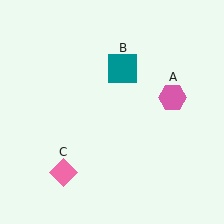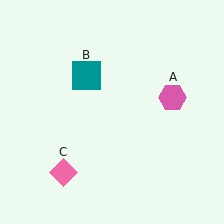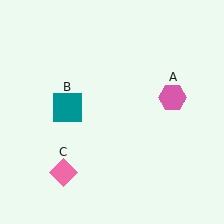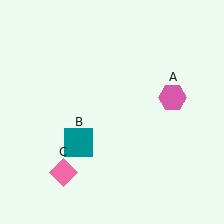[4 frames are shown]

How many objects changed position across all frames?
1 object changed position: teal square (object B).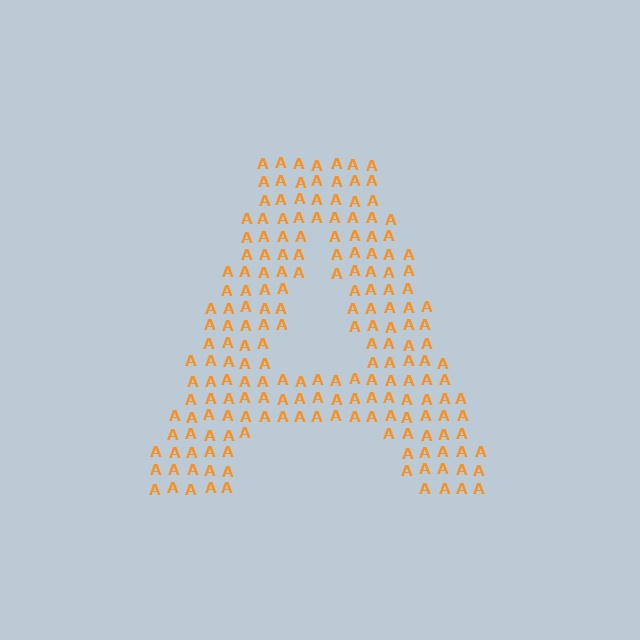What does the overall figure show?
The overall figure shows the letter A.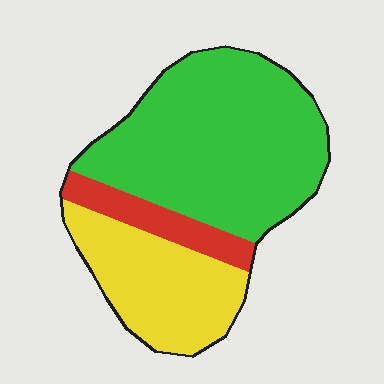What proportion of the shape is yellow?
Yellow covers 29% of the shape.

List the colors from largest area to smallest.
From largest to smallest: green, yellow, red.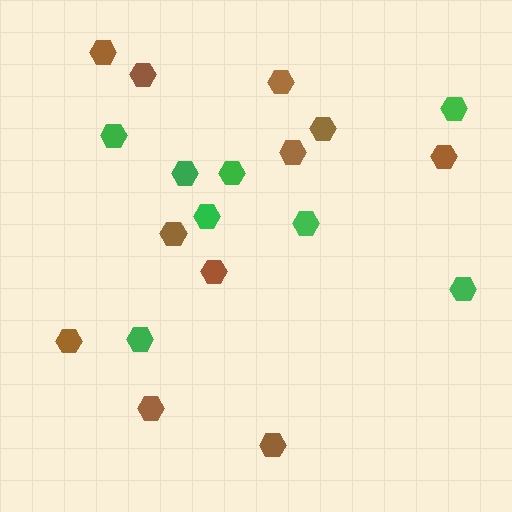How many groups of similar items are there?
There are 2 groups: one group of brown hexagons (11) and one group of green hexagons (8).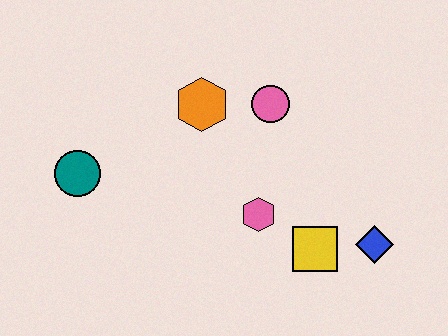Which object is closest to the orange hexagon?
The pink circle is closest to the orange hexagon.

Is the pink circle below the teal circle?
No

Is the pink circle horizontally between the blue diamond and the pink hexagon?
Yes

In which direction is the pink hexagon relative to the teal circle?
The pink hexagon is to the right of the teal circle.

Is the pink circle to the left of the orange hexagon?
No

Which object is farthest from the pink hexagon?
The teal circle is farthest from the pink hexagon.